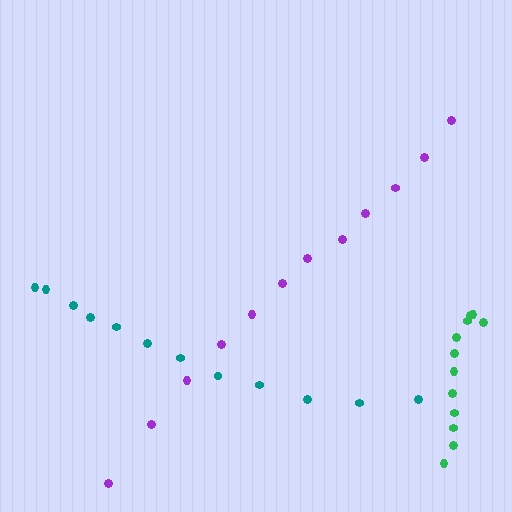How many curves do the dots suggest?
There are 3 distinct paths.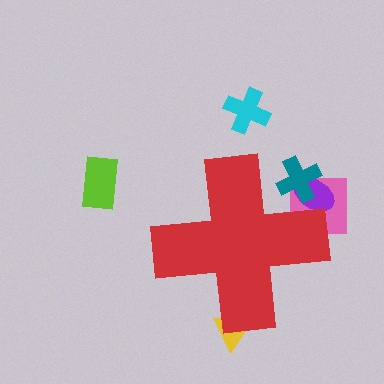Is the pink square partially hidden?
Yes, the pink square is partially hidden behind the red cross.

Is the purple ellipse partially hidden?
Yes, the purple ellipse is partially hidden behind the red cross.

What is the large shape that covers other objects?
A red cross.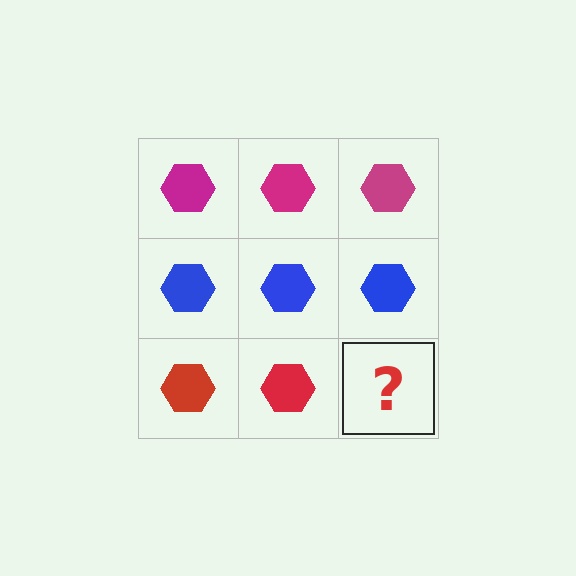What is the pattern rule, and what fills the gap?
The rule is that each row has a consistent color. The gap should be filled with a red hexagon.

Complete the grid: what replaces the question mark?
The question mark should be replaced with a red hexagon.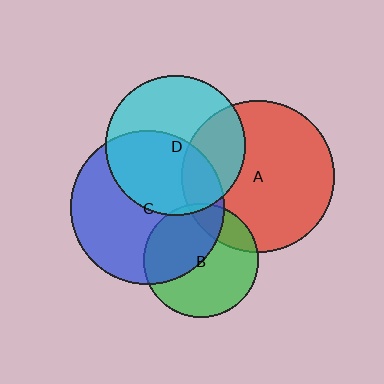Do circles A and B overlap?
Yes.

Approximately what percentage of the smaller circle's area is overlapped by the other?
Approximately 20%.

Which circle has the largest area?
Circle C (blue).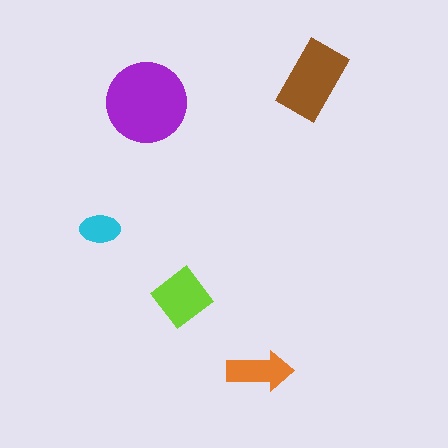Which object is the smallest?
The cyan ellipse.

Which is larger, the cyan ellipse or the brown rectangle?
The brown rectangle.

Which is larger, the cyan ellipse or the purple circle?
The purple circle.